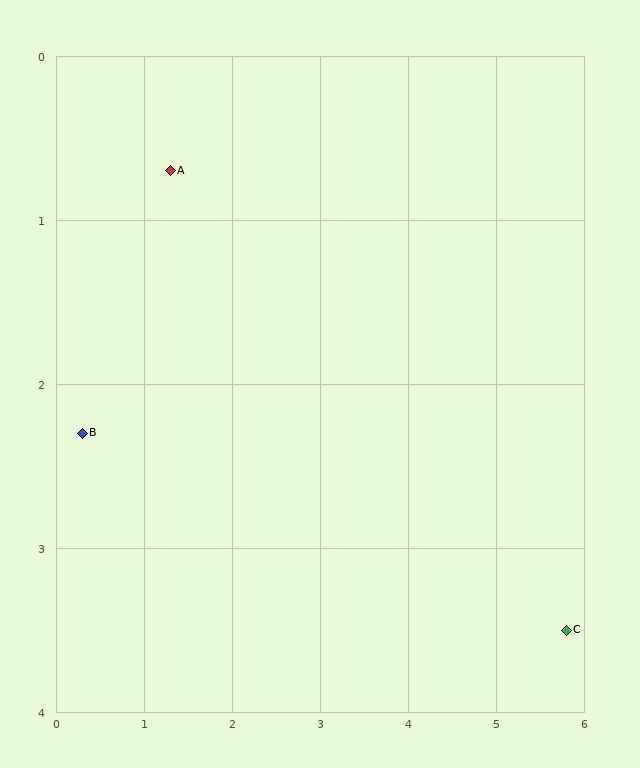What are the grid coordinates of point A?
Point A is at approximately (1.3, 0.7).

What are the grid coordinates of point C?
Point C is at approximately (5.8, 3.5).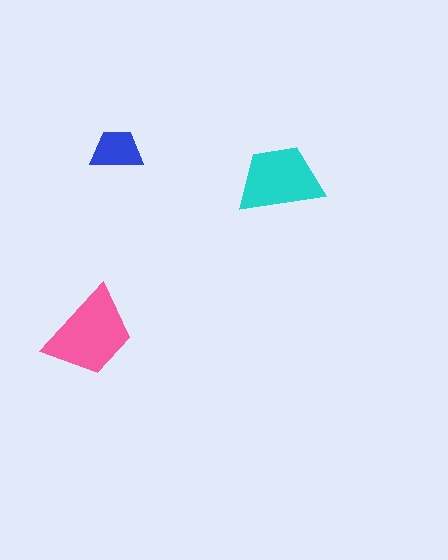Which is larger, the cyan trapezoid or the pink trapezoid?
The pink one.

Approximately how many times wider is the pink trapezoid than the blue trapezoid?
About 1.5 times wider.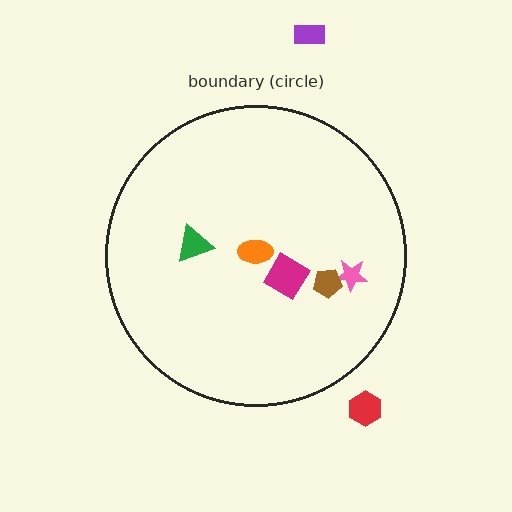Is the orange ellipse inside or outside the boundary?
Inside.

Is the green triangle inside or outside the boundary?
Inside.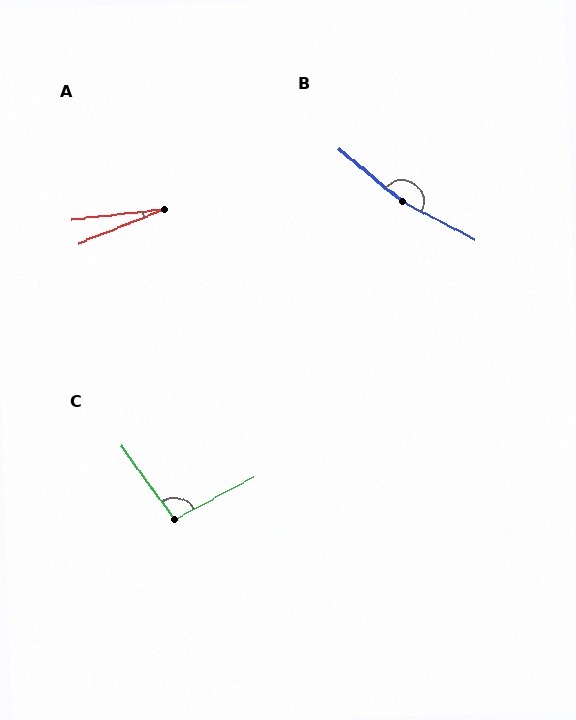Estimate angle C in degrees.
Approximately 98 degrees.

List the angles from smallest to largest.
A (16°), C (98°), B (168°).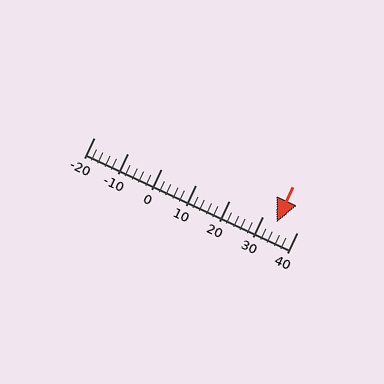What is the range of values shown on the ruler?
The ruler shows values from -20 to 40.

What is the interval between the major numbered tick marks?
The major tick marks are spaced 10 units apart.